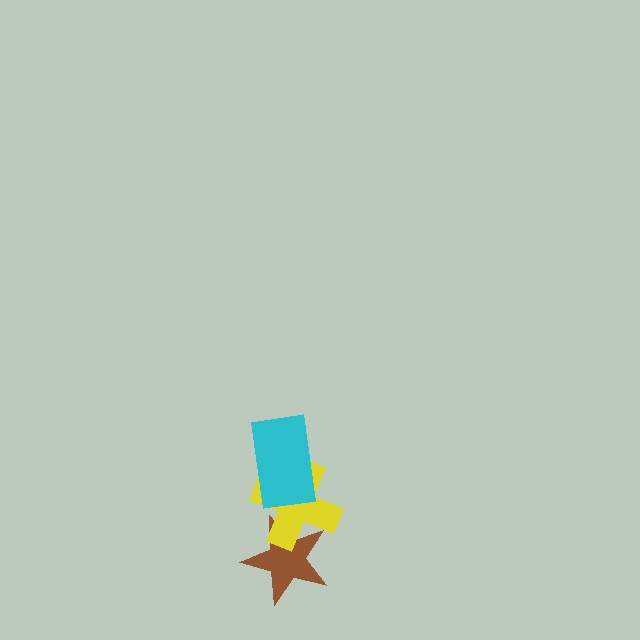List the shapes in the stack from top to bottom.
From top to bottom: the cyan rectangle, the yellow cross, the brown star.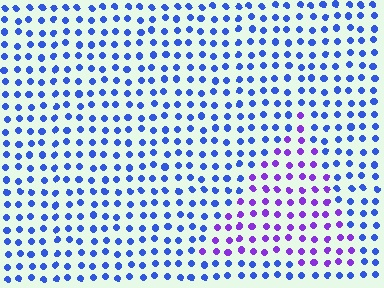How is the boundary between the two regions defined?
The boundary is defined purely by a slight shift in hue (about 45 degrees). Spacing, size, and orientation are identical on both sides.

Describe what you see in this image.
The image is filled with small blue elements in a uniform arrangement. A triangle-shaped region is visible where the elements are tinted to a slightly different hue, forming a subtle color boundary.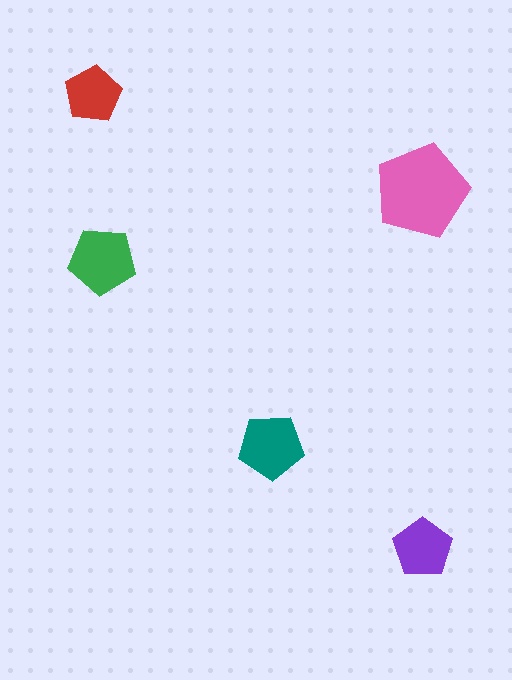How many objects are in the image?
There are 5 objects in the image.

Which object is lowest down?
The purple pentagon is bottommost.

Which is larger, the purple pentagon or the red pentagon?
The purple one.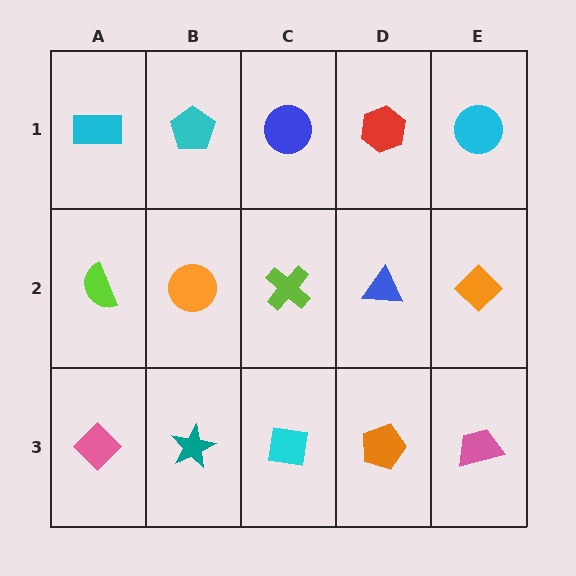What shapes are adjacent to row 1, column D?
A blue triangle (row 2, column D), a blue circle (row 1, column C), a cyan circle (row 1, column E).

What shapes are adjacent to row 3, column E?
An orange diamond (row 2, column E), an orange pentagon (row 3, column D).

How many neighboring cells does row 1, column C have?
3.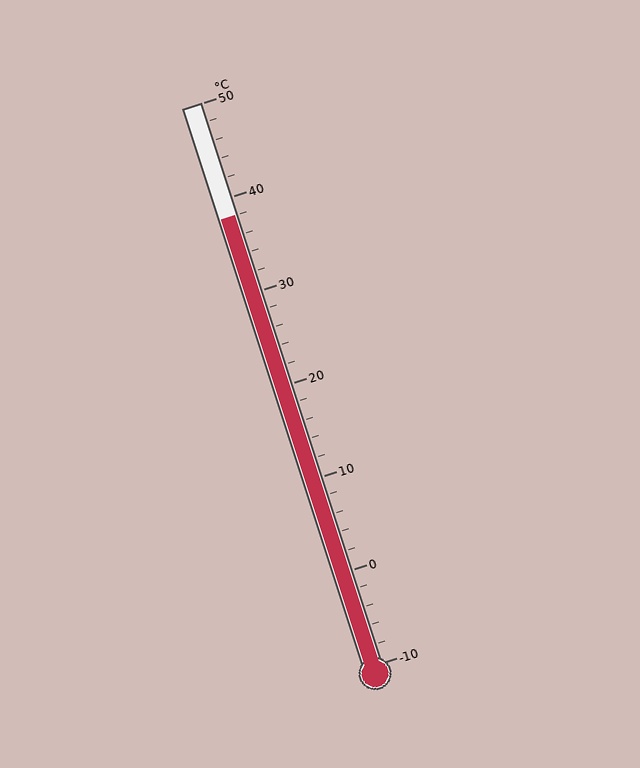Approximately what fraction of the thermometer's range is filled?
The thermometer is filled to approximately 80% of its range.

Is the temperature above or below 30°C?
The temperature is above 30°C.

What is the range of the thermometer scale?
The thermometer scale ranges from -10°C to 50°C.